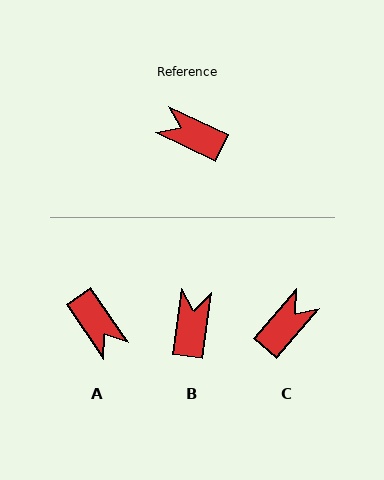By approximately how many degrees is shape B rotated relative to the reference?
Approximately 72 degrees clockwise.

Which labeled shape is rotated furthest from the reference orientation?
A, about 150 degrees away.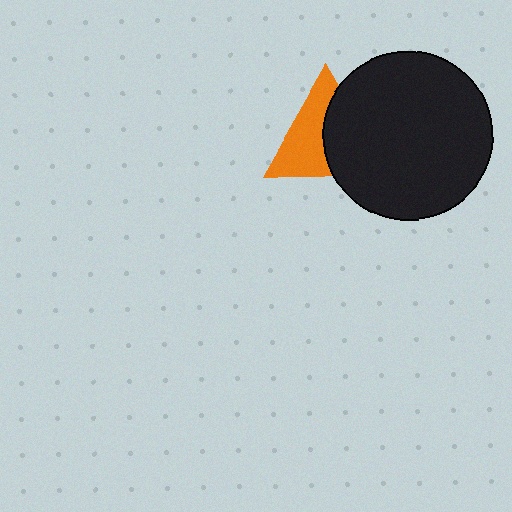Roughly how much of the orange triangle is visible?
About half of it is visible (roughly 52%).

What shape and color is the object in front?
The object in front is a black circle.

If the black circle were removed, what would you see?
You would see the complete orange triangle.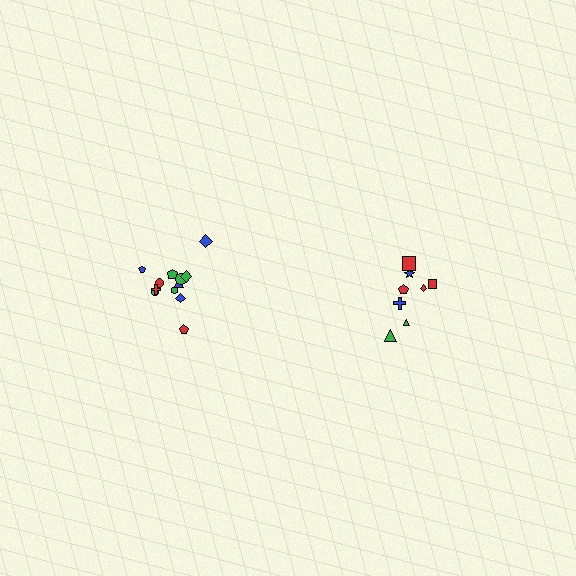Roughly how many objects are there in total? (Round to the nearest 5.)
Roughly 20 objects in total.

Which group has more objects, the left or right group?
The left group.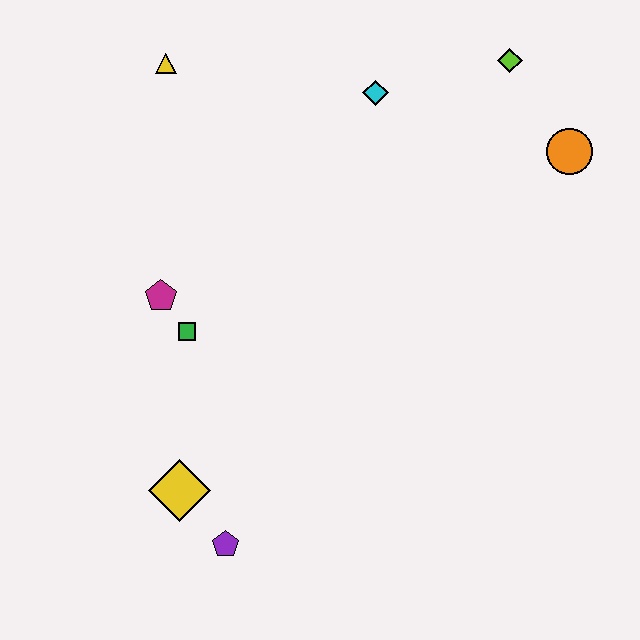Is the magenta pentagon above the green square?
Yes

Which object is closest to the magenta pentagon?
The green square is closest to the magenta pentagon.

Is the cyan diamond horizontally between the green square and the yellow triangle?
No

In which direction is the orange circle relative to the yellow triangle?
The orange circle is to the right of the yellow triangle.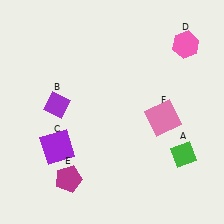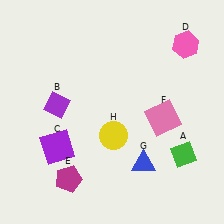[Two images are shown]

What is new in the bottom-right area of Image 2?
A yellow circle (H) was added in the bottom-right area of Image 2.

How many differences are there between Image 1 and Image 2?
There are 2 differences between the two images.